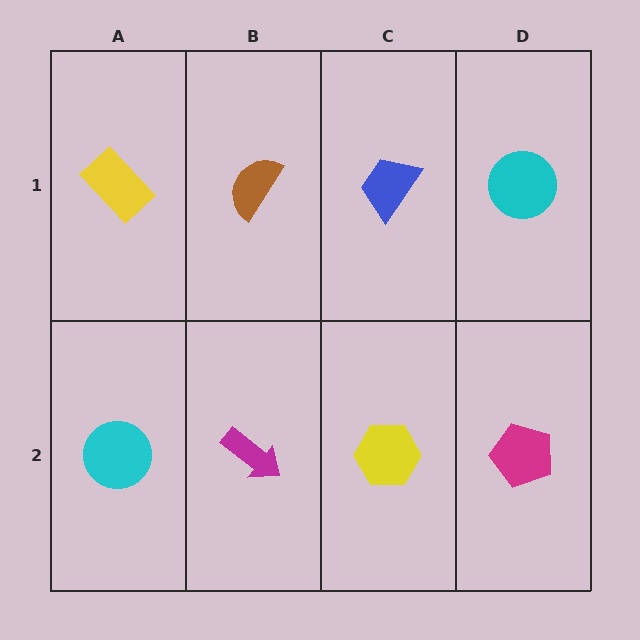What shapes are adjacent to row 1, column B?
A magenta arrow (row 2, column B), a yellow rectangle (row 1, column A), a blue trapezoid (row 1, column C).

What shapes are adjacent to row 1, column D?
A magenta pentagon (row 2, column D), a blue trapezoid (row 1, column C).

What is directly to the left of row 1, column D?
A blue trapezoid.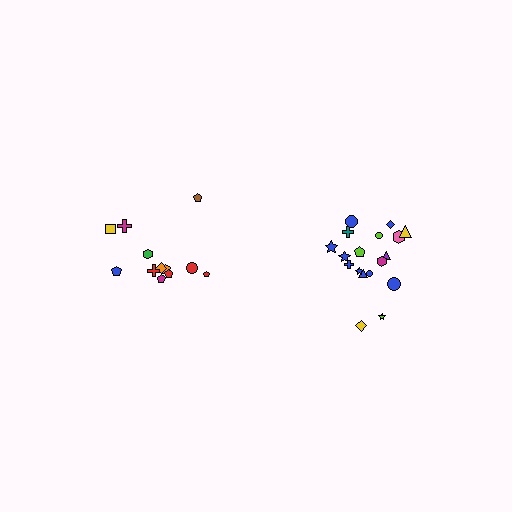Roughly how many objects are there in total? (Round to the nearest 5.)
Roughly 30 objects in total.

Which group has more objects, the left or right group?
The right group.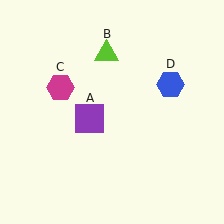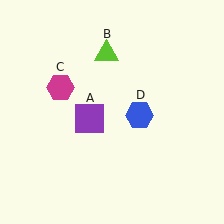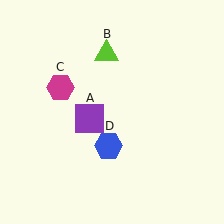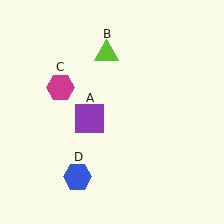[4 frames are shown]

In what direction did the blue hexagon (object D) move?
The blue hexagon (object D) moved down and to the left.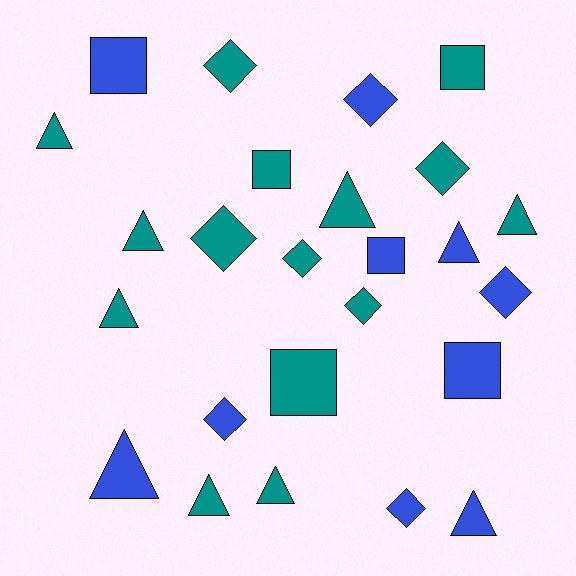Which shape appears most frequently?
Triangle, with 10 objects.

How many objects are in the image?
There are 25 objects.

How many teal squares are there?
There are 3 teal squares.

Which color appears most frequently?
Teal, with 15 objects.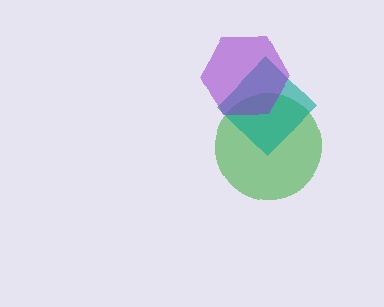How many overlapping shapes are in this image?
There are 3 overlapping shapes in the image.